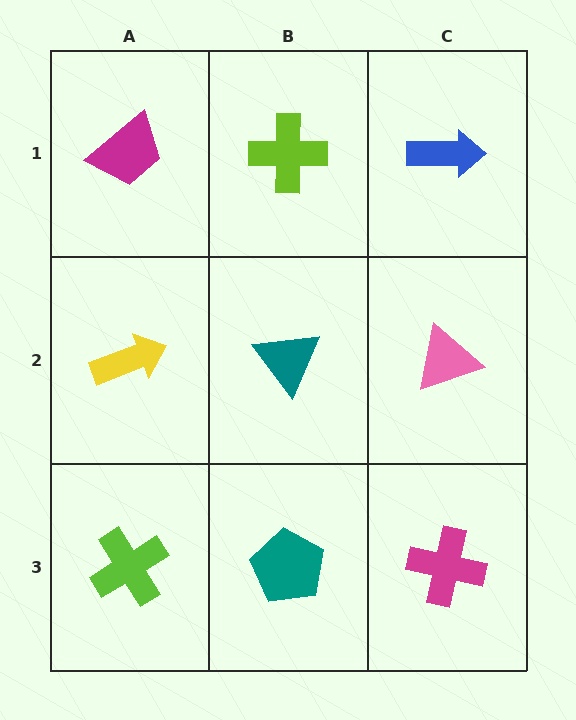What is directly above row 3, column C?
A pink triangle.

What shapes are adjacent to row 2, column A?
A magenta trapezoid (row 1, column A), a lime cross (row 3, column A), a teal triangle (row 2, column B).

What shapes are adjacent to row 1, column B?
A teal triangle (row 2, column B), a magenta trapezoid (row 1, column A), a blue arrow (row 1, column C).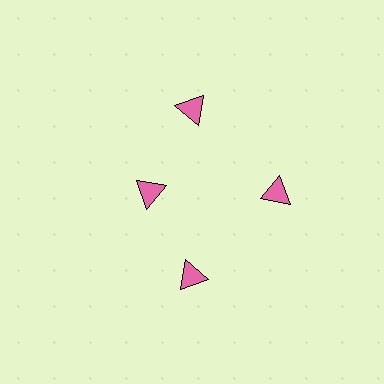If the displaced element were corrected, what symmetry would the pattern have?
It would have 4-fold rotational symmetry — the pattern would map onto itself every 90 degrees.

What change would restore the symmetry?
The symmetry would be restored by moving it outward, back onto the ring so that all 4 triangles sit at equal angles and equal distance from the center.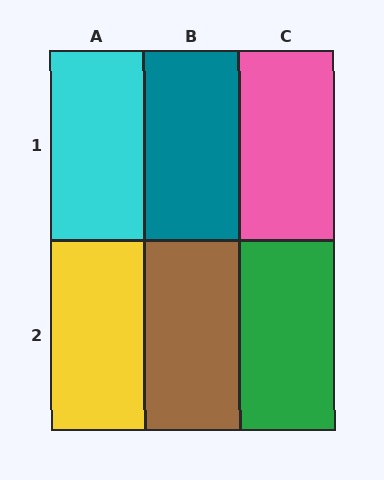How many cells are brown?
1 cell is brown.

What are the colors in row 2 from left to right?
Yellow, brown, green.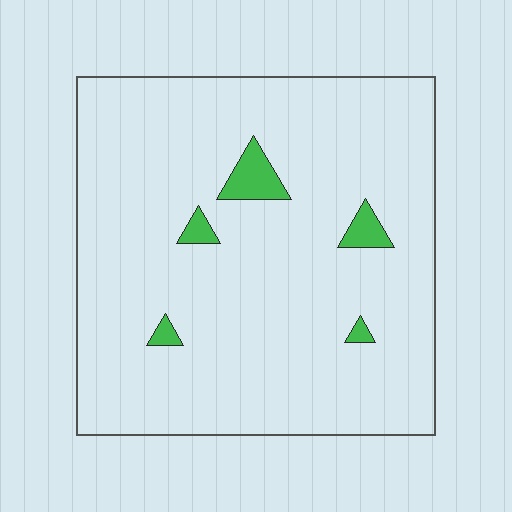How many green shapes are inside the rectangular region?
5.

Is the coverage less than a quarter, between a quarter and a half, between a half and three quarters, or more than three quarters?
Less than a quarter.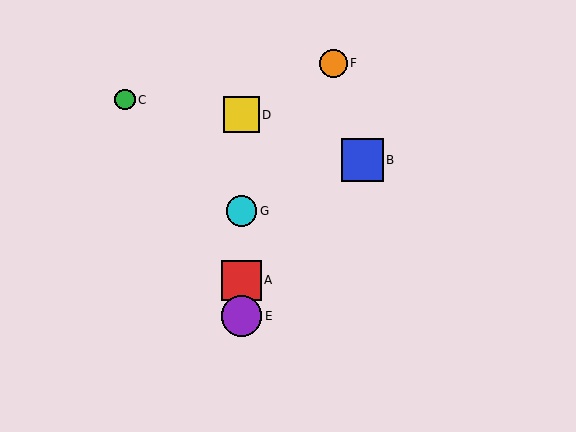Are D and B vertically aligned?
No, D is at x≈241 and B is at x≈362.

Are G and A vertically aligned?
Yes, both are at x≈241.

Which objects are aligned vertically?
Objects A, D, E, G are aligned vertically.